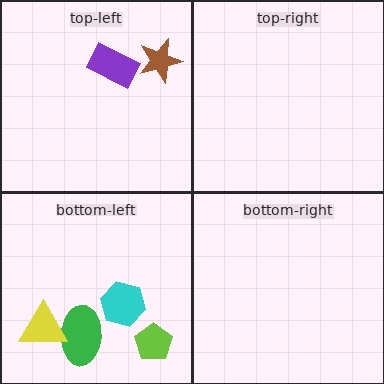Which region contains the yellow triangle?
The bottom-left region.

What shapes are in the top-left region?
The brown star, the purple rectangle.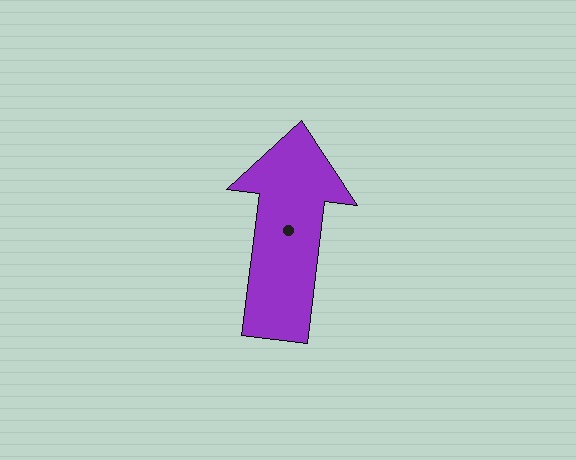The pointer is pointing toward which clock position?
Roughly 12 o'clock.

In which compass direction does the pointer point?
North.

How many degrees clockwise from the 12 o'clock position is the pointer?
Approximately 7 degrees.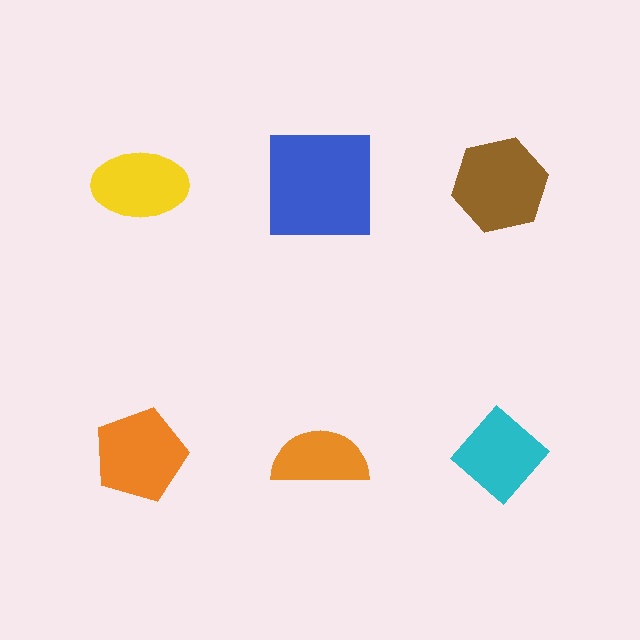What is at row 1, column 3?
A brown hexagon.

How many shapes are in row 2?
3 shapes.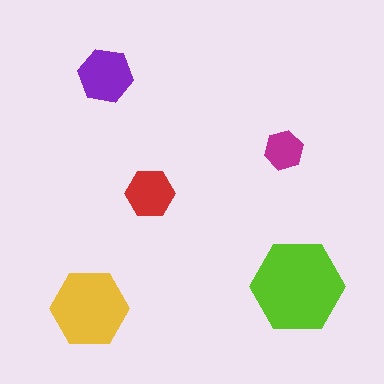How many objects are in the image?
There are 5 objects in the image.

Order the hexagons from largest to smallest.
the lime one, the yellow one, the purple one, the red one, the magenta one.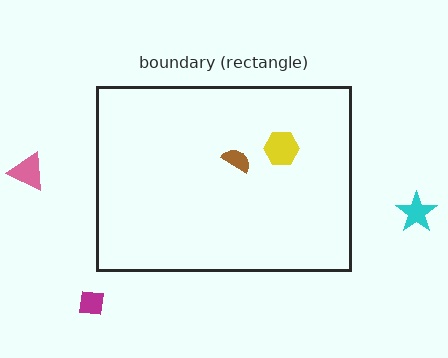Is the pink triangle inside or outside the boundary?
Outside.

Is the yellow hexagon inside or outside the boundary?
Inside.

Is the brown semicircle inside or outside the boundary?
Inside.